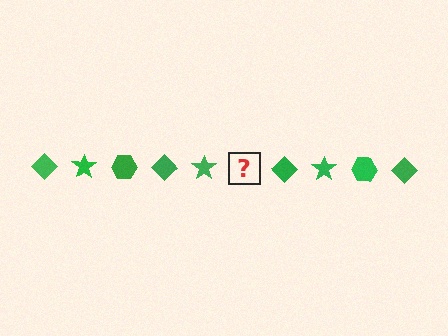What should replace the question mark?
The question mark should be replaced with a green hexagon.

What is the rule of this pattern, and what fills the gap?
The rule is that the pattern cycles through diamond, star, hexagon shapes in green. The gap should be filled with a green hexagon.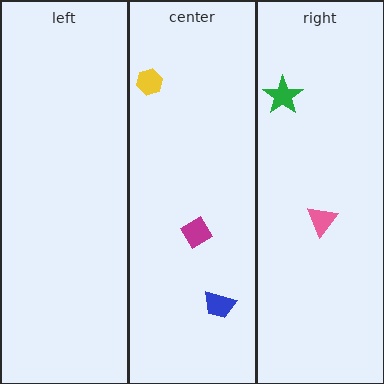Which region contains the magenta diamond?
The center region.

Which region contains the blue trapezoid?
The center region.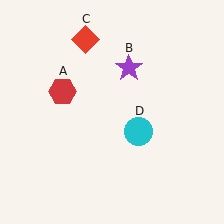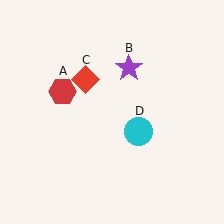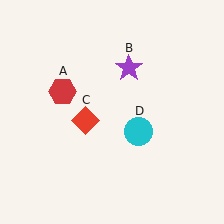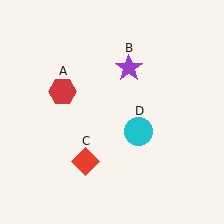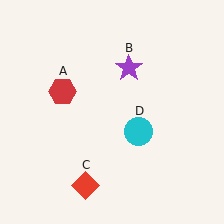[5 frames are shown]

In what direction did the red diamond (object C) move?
The red diamond (object C) moved down.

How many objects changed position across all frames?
1 object changed position: red diamond (object C).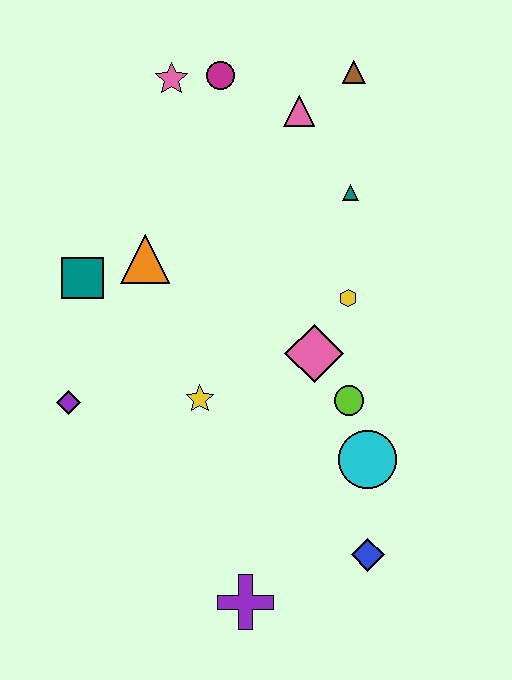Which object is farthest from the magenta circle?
The purple cross is farthest from the magenta circle.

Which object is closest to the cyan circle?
The lime circle is closest to the cyan circle.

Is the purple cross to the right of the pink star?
Yes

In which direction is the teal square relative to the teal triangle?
The teal square is to the left of the teal triangle.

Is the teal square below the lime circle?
No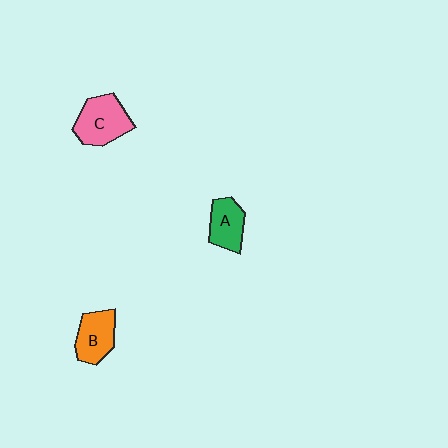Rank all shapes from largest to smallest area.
From largest to smallest: C (pink), B (orange), A (green).